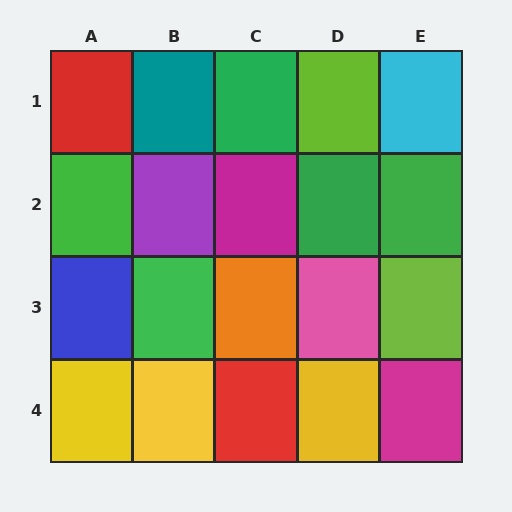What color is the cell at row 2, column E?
Green.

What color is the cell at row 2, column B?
Purple.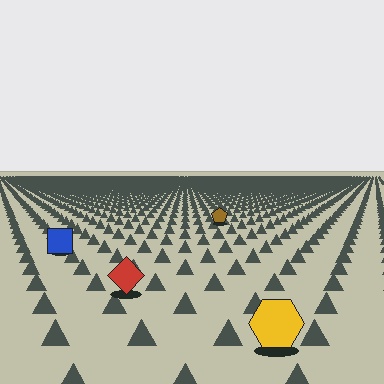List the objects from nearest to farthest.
From nearest to farthest: the yellow hexagon, the red diamond, the blue square, the brown pentagon.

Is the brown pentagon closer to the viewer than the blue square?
No. The blue square is closer — you can tell from the texture gradient: the ground texture is coarser near it.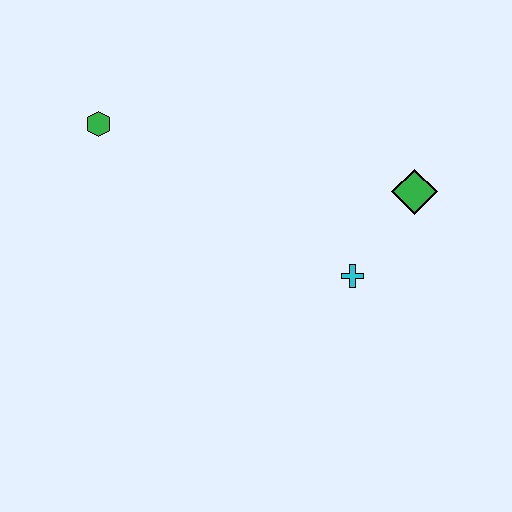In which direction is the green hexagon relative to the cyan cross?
The green hexagon is to the left of the cyan cross.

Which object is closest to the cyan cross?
The green diamond is closest to the cyan cross.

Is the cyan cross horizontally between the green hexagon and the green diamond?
Yes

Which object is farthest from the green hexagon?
The green diamond is farthest from the green hexagon.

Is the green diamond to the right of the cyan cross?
Yes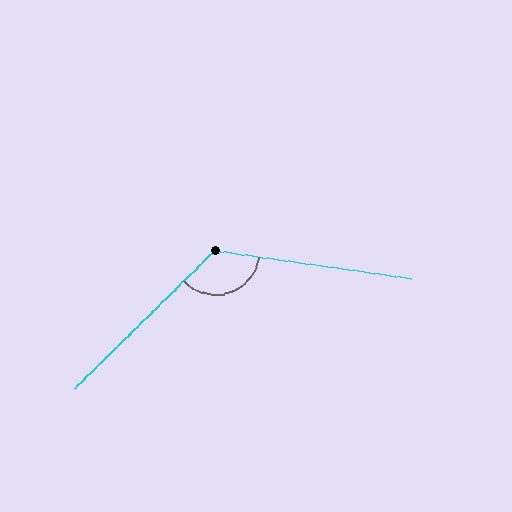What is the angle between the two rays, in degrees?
Approximately 127 degrees.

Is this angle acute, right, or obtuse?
It is obtuse.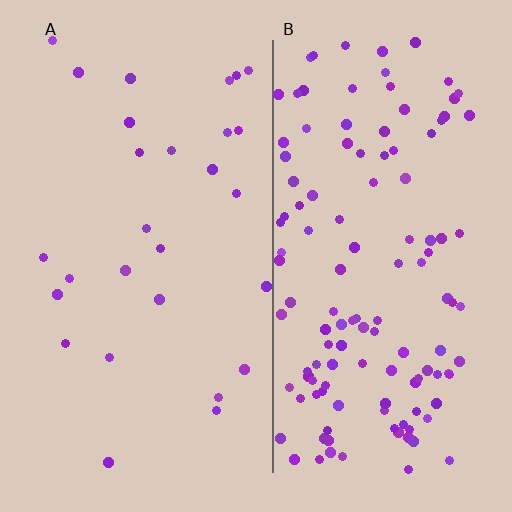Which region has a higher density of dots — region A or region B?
B (the right).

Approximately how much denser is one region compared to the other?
Approximately 4.6× — region B over region A.